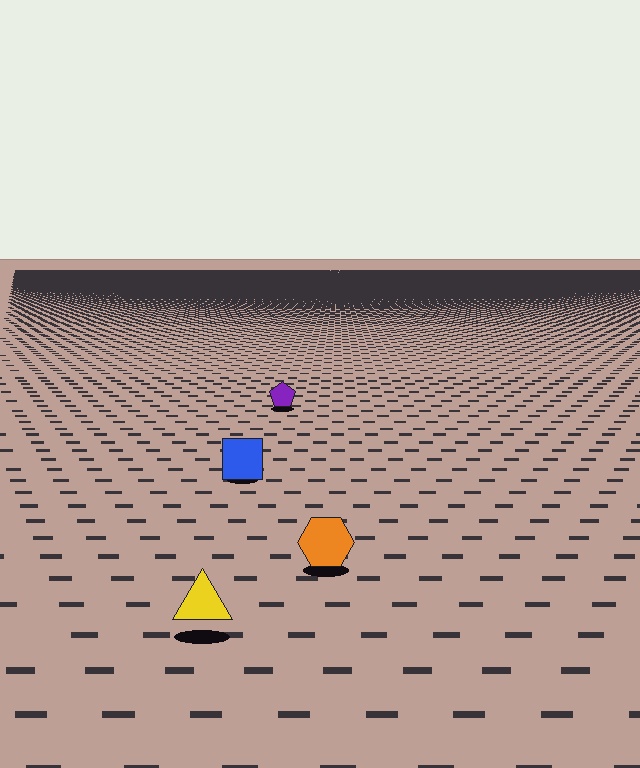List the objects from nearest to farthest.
From nearest to farthest: the yellow triangle, the orange hexagon, the blue square, the purple pentagon.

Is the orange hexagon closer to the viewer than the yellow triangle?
No. The yellow triangle is closer — you can tell from the texture gradient: the ground texture is coarser near it.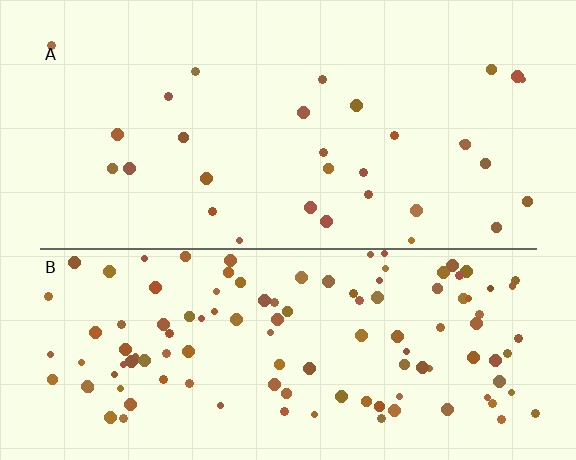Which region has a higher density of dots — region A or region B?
B (the bottom).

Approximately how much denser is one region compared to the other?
Approximately 3.9× — region B over region A.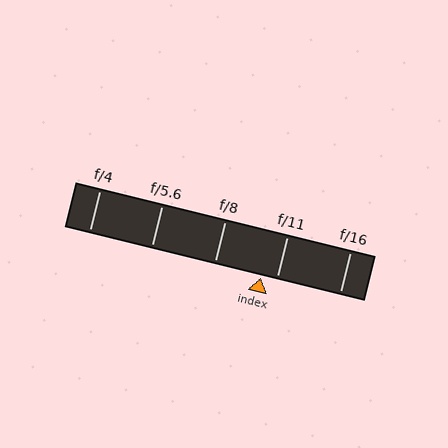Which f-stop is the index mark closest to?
The index mark is closest to f/11.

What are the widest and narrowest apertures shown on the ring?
The widest aperture shown is f/4 and the narrowest is f/16.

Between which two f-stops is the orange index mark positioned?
The index mark is between f/8 and f/11.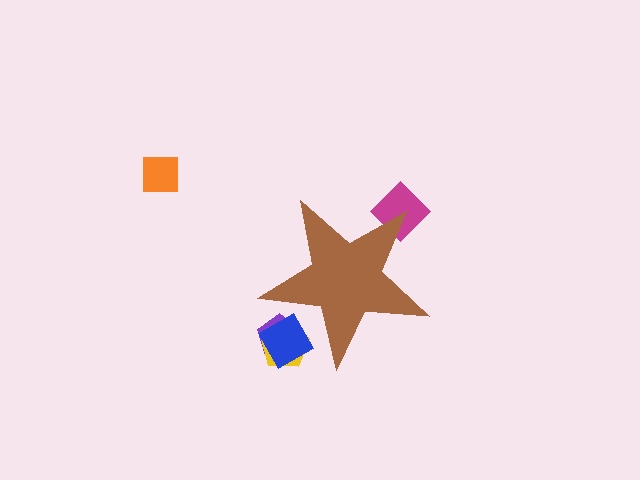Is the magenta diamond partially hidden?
Yes, the magenta diamond is partially hidden behind the brown star.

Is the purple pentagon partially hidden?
Yes, the purple pentagon is partially hidden behind the brown star.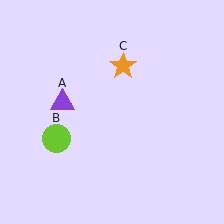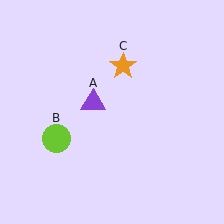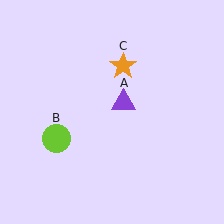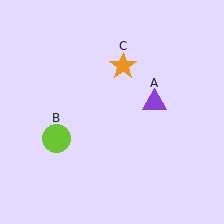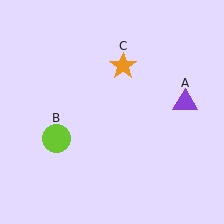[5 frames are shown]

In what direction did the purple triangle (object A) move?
The purple triangle (object A) moved right.